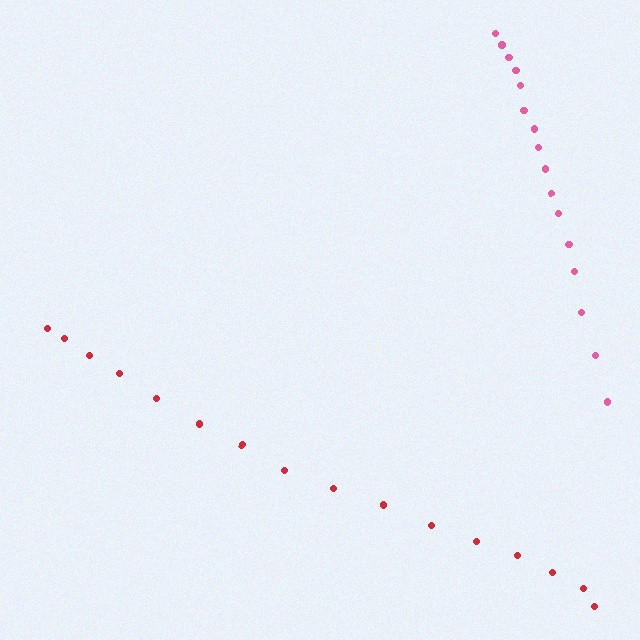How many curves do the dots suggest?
There are 2 distinct paths.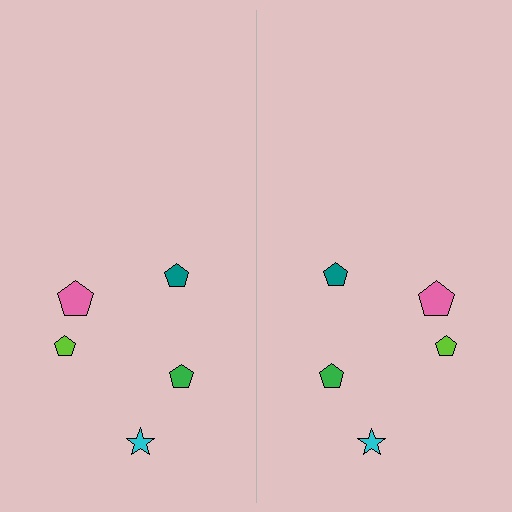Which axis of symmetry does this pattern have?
The pattern has a vertical axis of symmetry running through the center of the image.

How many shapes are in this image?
There are 10 shapes in this image.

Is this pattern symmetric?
Yes, this pattern has bilateral (reflection) symmetry.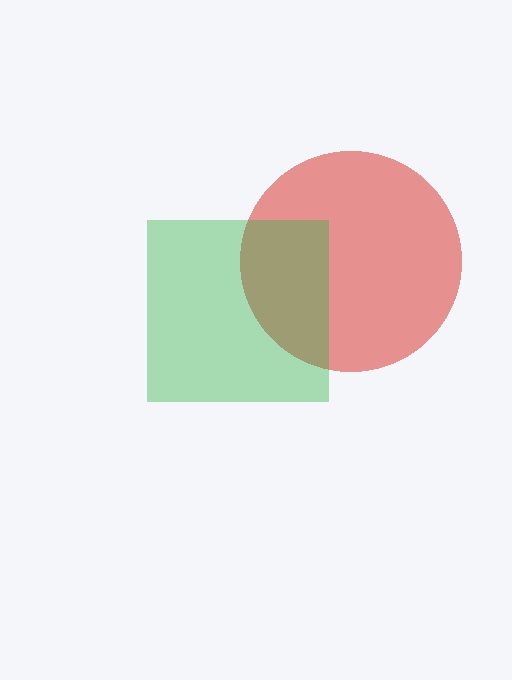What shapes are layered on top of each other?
The layered shapes are: a red circle, a green square.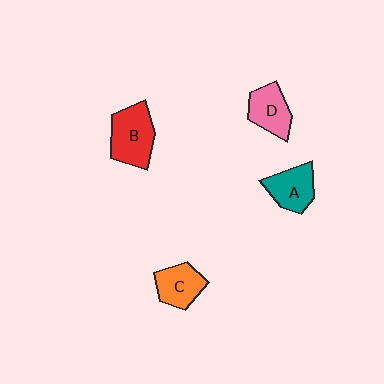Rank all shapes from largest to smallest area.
From largest to smallest: B (red), A (teal), D (pink), C (orange).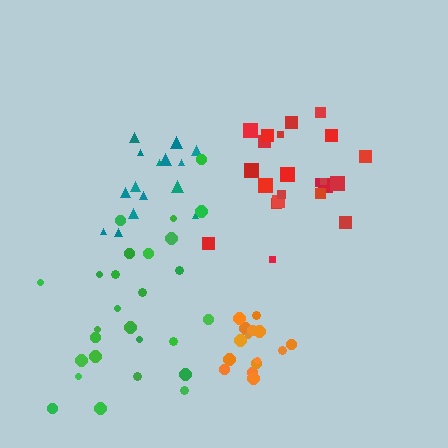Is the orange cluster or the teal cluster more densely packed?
Orange.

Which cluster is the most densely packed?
Orange.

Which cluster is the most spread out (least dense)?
Green.